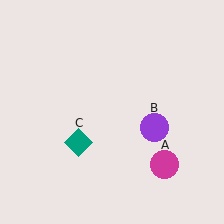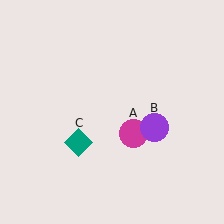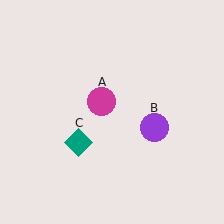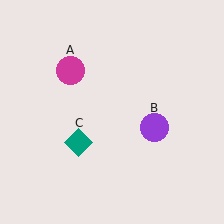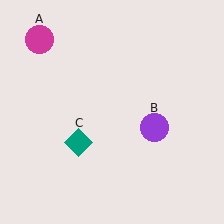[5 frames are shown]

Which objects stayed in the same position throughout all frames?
Purple circle (object B) and teal diamond (object C) remained stationary.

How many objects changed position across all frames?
1 object changed position: magenta circle (object A).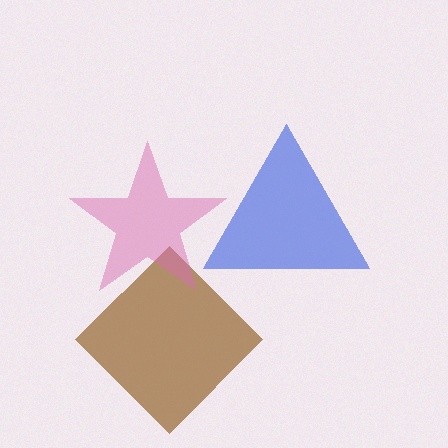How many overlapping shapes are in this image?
There are 3 overlapping shapes in the image.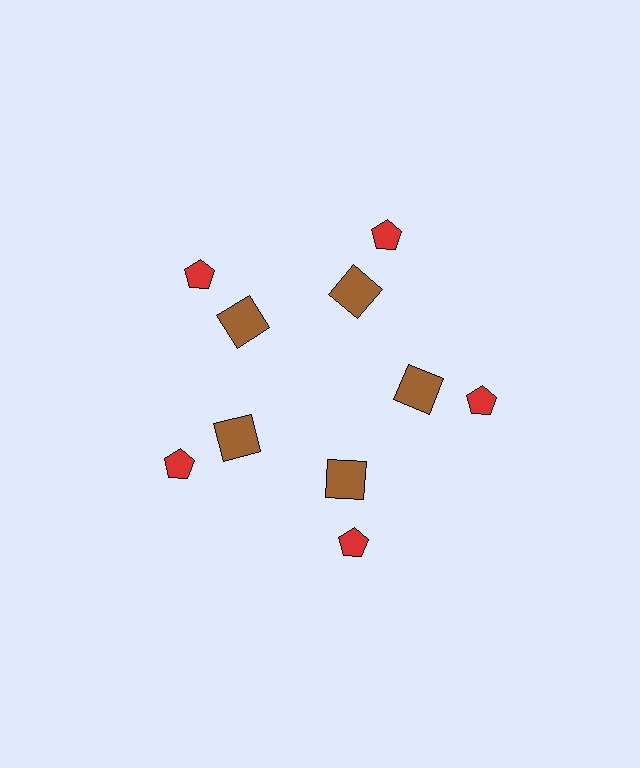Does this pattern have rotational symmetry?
Yes, this pattern has 5-fold rotational symmetry. It looks the same after rotating 72 degrees around the center.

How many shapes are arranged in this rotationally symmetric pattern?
There are 10 shapes, arranged in 5 groups of 2.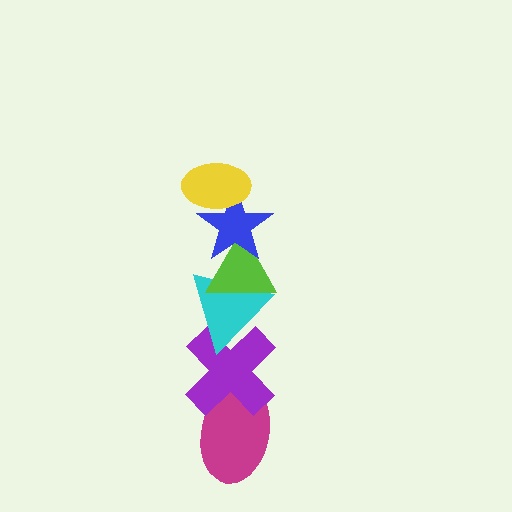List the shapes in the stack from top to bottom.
From top to bottom: the yellow ellipse, the blue star, the lime triangle, the cyan triangle, the purple cross, the magenta ellipse.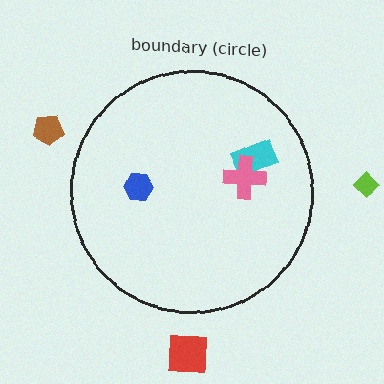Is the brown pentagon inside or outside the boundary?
Outside.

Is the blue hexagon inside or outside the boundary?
Inside.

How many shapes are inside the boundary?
3 inside, 3 outside.